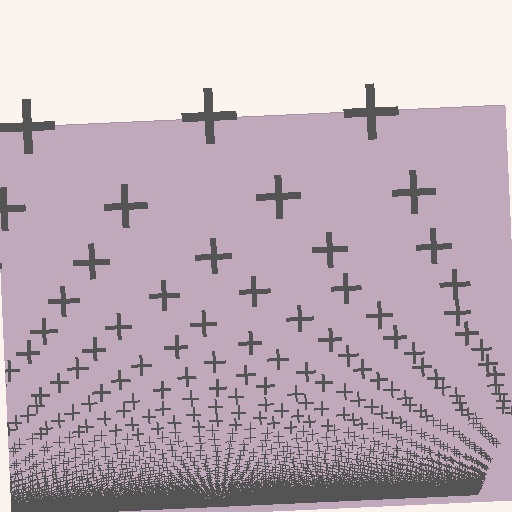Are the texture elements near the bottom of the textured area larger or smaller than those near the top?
Smaller. The gradient is inverted — elements near the bottom are smaller and denser.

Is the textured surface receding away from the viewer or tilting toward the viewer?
The surface appears to tilt toward the viewer. Texture elements get larger and sparser toward the top.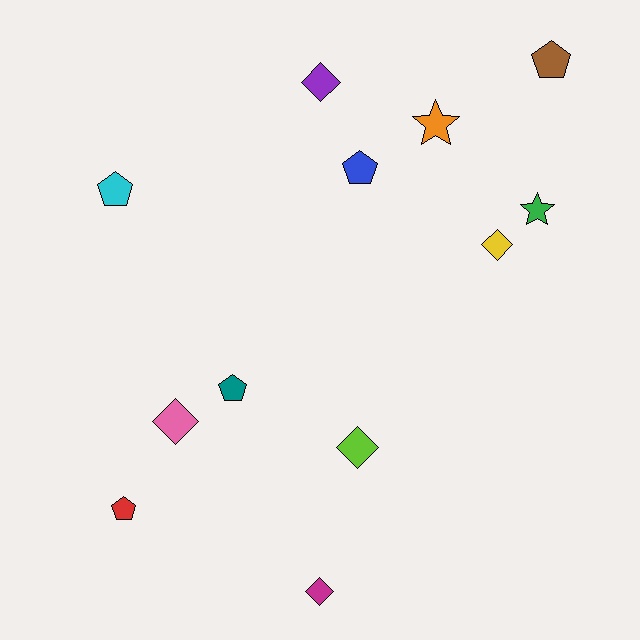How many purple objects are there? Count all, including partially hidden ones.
There is 1 purple object.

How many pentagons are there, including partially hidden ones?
There are 5 pentagons.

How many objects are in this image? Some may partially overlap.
There are 12 objects.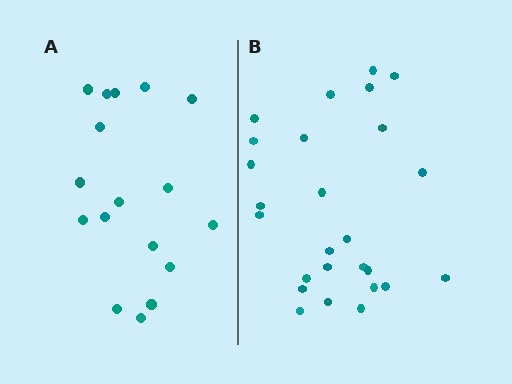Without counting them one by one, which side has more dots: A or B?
Region B (the right region) has more dots.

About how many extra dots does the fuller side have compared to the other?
Region B has roughly 8 or so more dots than region A.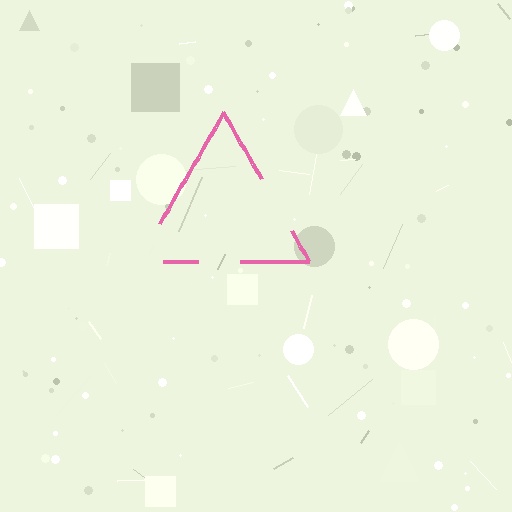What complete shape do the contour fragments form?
The contour fragments form a triangle.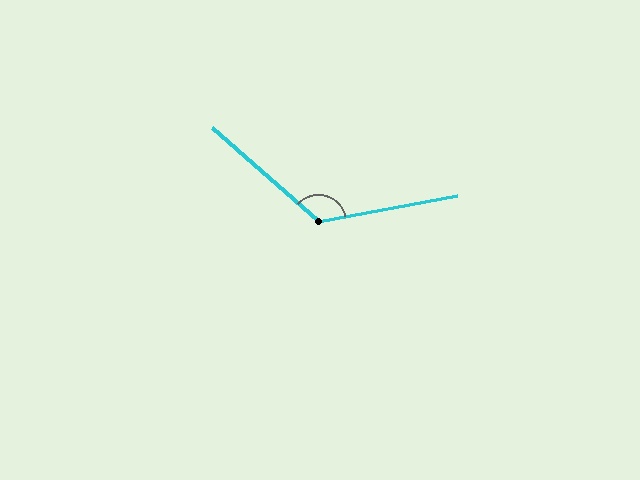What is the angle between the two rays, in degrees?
Approximately 128 degrees.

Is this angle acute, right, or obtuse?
It is obtuse.